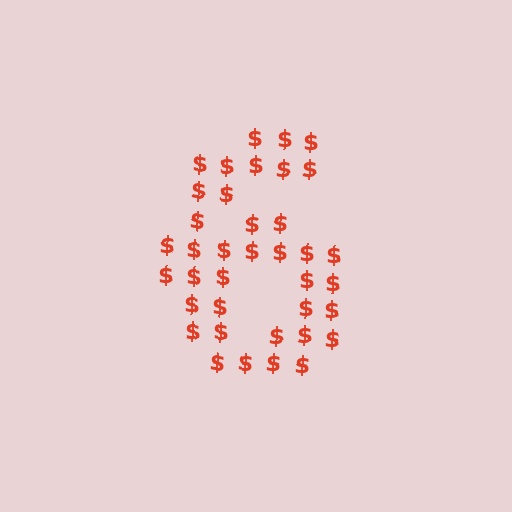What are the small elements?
The small elements are dollar signs.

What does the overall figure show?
The overall figure shows the digit 6.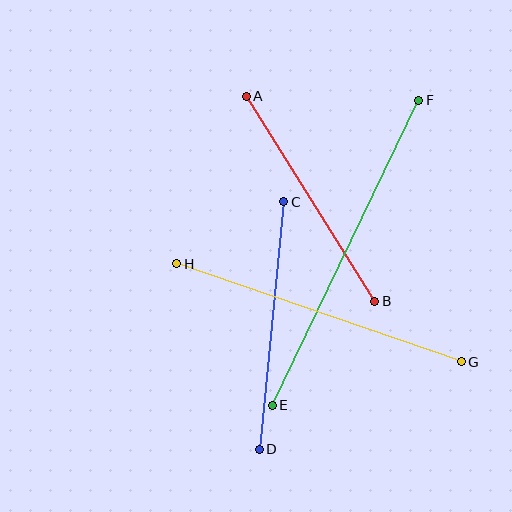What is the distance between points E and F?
The distance is approximately 338 pixels.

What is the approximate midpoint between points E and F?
The midpoint is at approximately (345, 253) pixels.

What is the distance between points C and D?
The distance is approximately 249 pixels.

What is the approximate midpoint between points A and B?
The midpoint is at approximately (311, 199) pixels.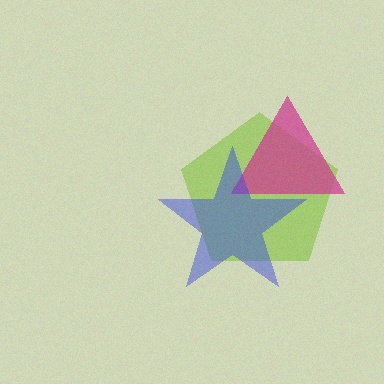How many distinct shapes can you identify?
There are 3 distinct shapes: a lime pentagon, a magenta triangle, a blue star.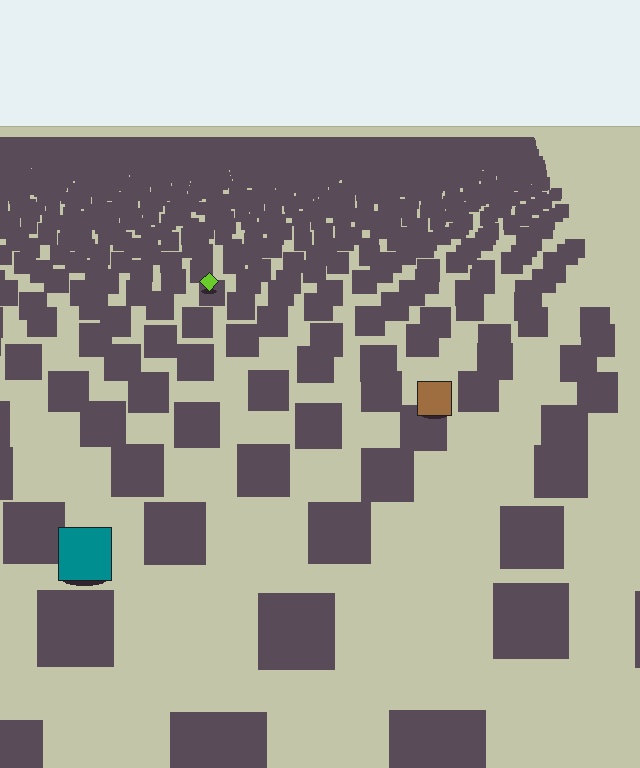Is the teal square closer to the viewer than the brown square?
Yes. The teal square is closer — you can tell from the texture gradient: the ground texture is coarser near it.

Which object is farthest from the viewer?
The lime diamond is farthest from the viewer. It appears smaller and the ground texture around it is denser.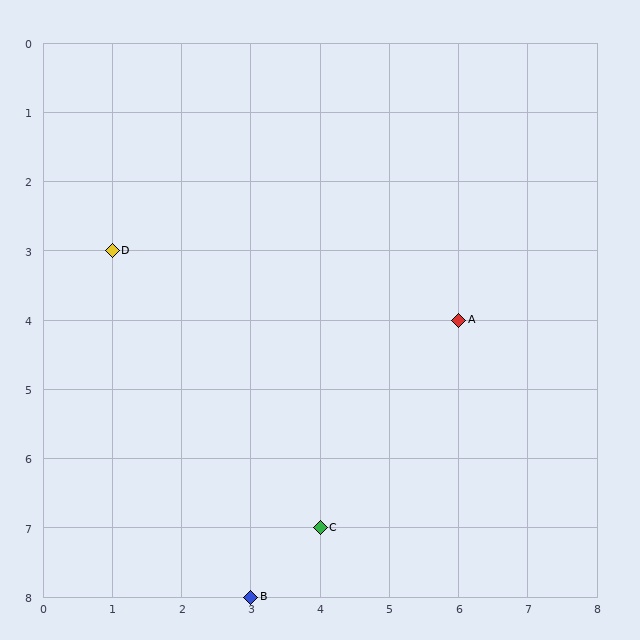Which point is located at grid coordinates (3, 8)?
Point B is at (3, 8).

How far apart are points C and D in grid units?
Points C and D are 3 columns and 4 rows apart (about 5.0 grid units diagonally).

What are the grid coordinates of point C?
Point C is at grid coordinates (4, 7).